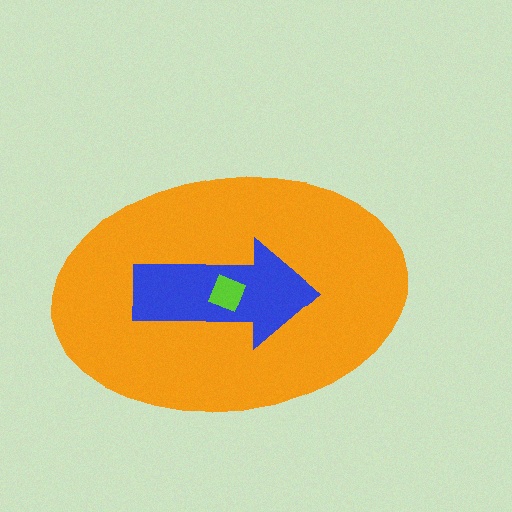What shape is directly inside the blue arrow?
The lime diamond.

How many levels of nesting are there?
3.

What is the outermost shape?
The orange ellipse.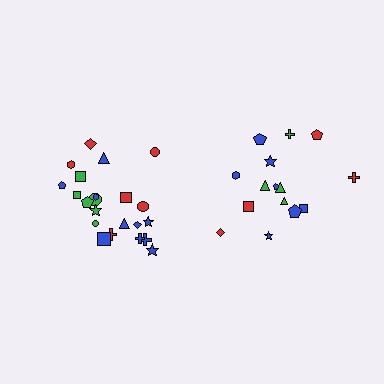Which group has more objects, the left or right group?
The left group.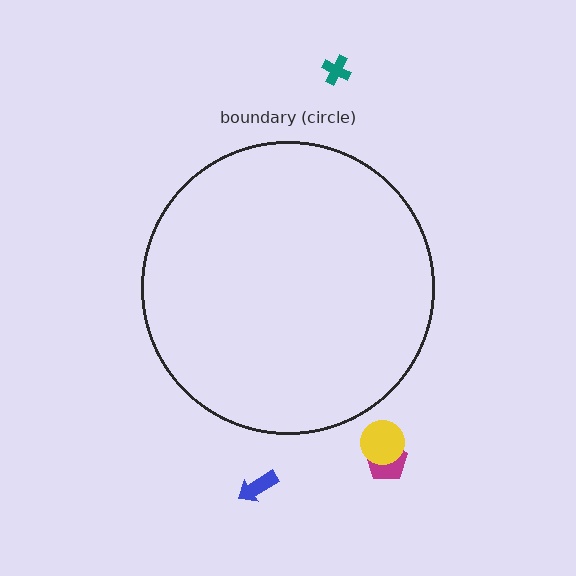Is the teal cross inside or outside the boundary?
Outside.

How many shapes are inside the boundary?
0 inside, 4 outside.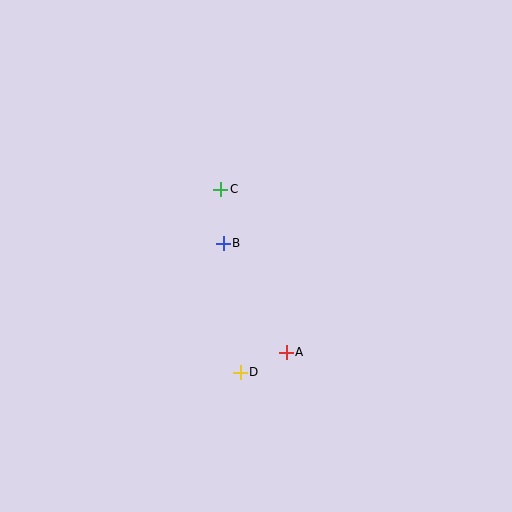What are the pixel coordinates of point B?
Point B is at (223, 243).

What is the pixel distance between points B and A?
The distance between B and A is 126 pixels.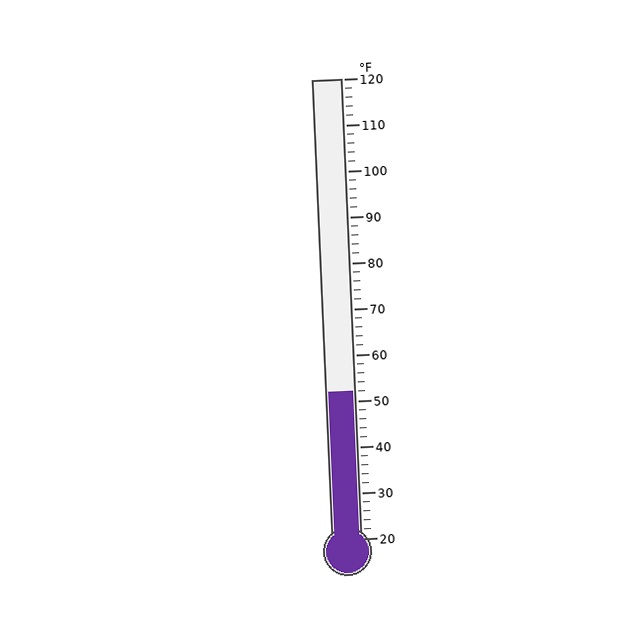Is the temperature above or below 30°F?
The temperature is above 30°F.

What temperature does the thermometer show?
The thermometer shows approximately 52°F.